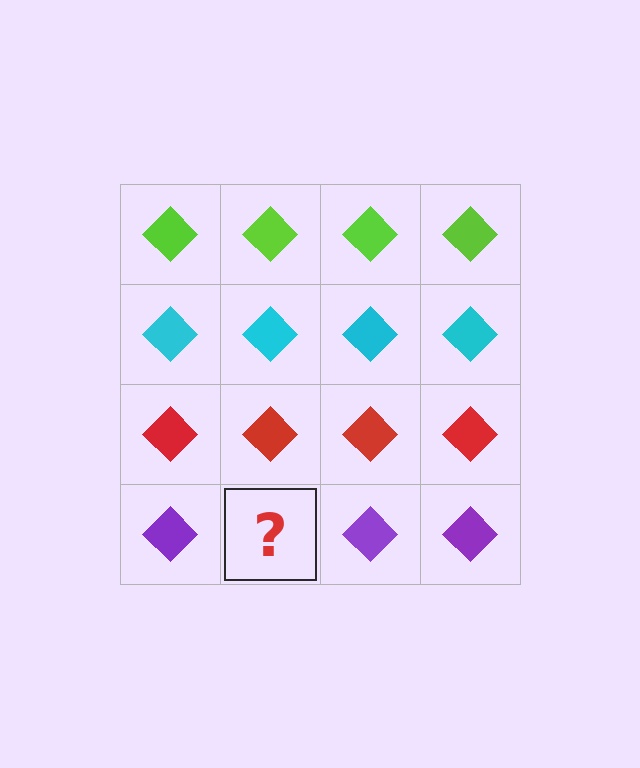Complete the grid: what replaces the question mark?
The question mark should be replaced with a purple diamond.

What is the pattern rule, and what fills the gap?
The rule is that each row has a consistent color. The gap should be filled with a purple diamond.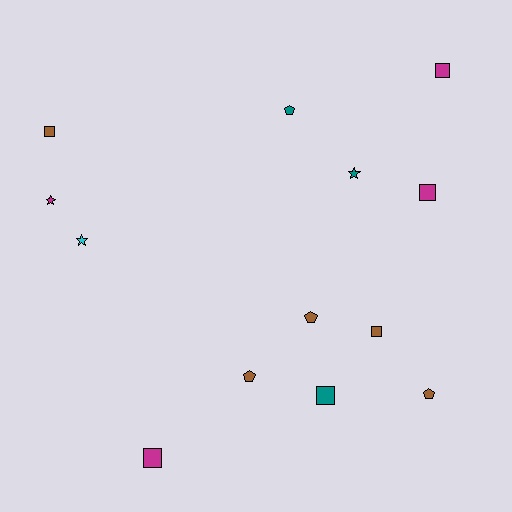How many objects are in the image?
There are 13 objects.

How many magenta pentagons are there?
There are no magenta pentagons.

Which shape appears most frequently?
Square, with 6 objects.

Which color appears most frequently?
Brown, with 5 objects.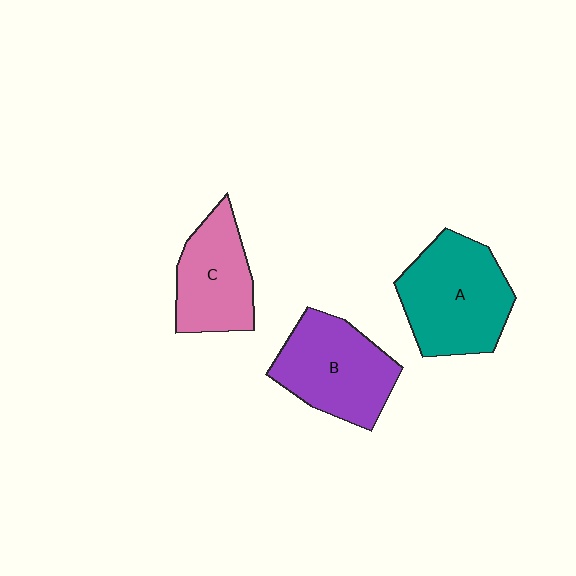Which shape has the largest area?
Shape A (teal).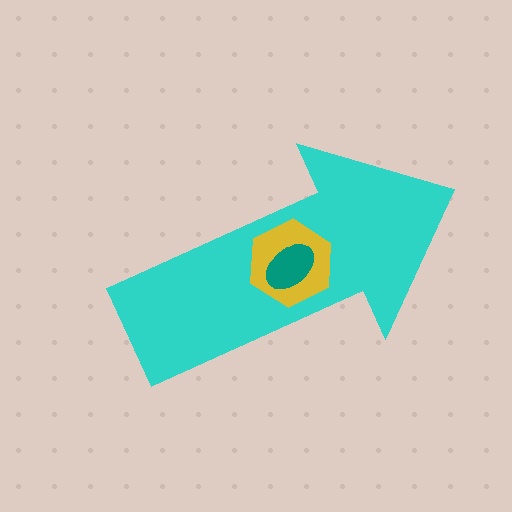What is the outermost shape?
The cyan arrow.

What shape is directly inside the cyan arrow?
The yellow hexagon.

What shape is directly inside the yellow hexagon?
The teal ellipse.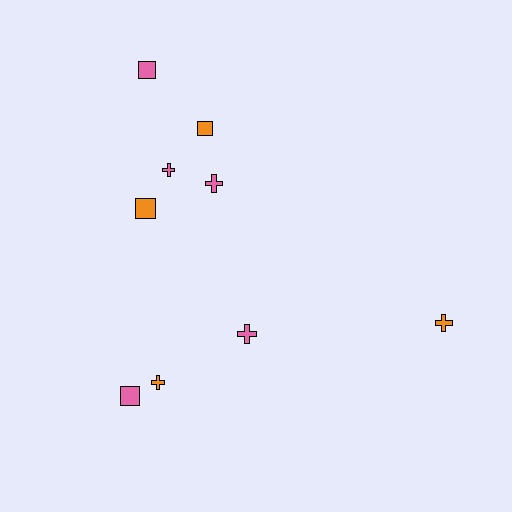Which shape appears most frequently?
Cross, with 5 objects.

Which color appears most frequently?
Pink, with 5 objects.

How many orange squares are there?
There are 2 orange squares.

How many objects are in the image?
There are 9 objects.